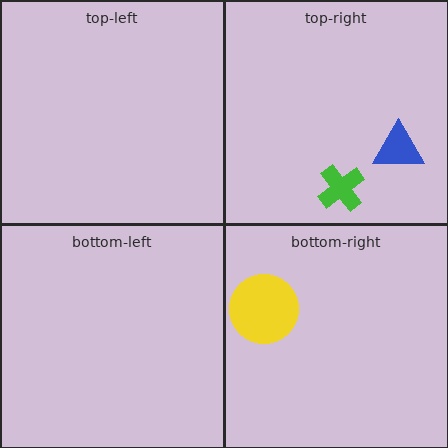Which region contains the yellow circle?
The bottom-right region.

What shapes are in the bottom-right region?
The yellow circle.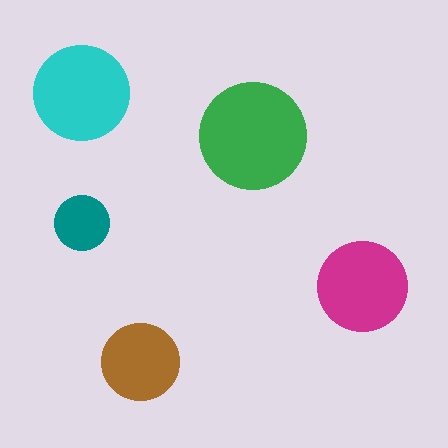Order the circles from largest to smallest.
the green one, the cyan one, the magenta one, the brown one, the teal one.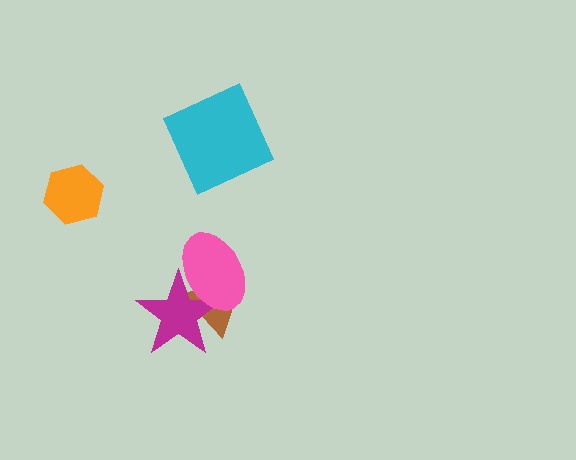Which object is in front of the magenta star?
The pink ellipse is in front of the magenta star.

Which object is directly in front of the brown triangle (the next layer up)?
The magenta star is directly in front of the brown triangle.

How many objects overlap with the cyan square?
0 objects overlap with the cyan square.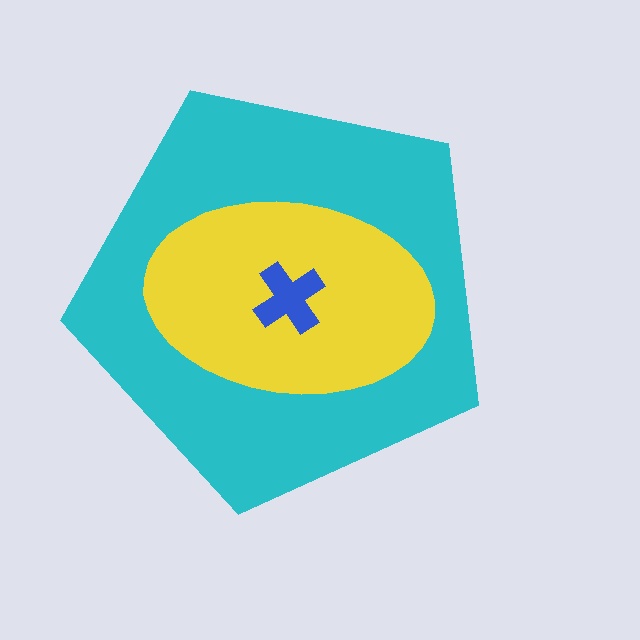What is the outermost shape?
The cyan pentagon.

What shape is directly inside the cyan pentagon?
The yellow ellipse.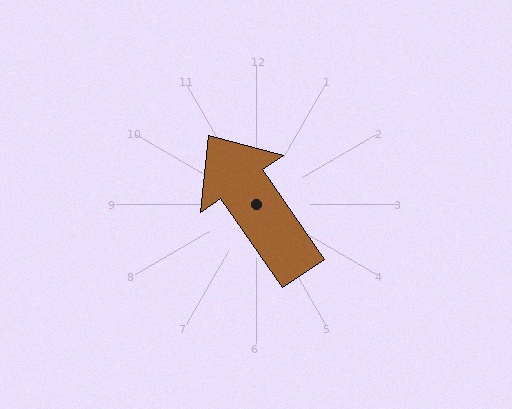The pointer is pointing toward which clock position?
Roughly 11 o'clock.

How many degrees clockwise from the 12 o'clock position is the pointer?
Approximately 325 degrees.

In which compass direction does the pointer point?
Northwest.